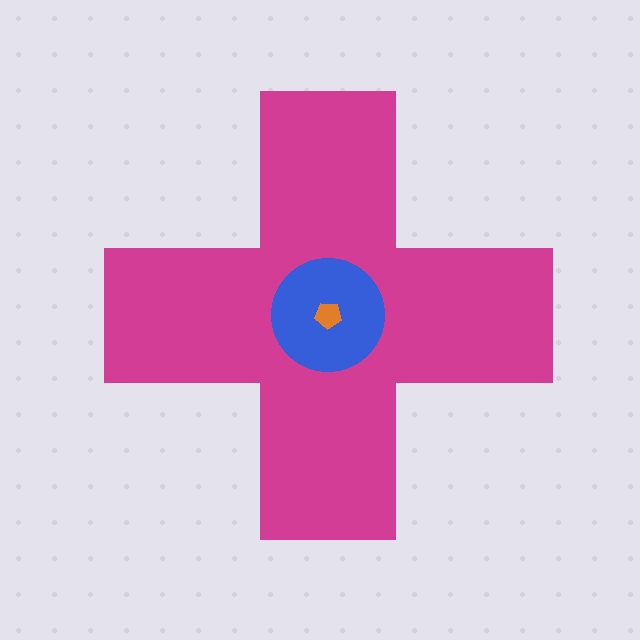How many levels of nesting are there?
3.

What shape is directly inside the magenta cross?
The blue circle.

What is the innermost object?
The orange pentagon.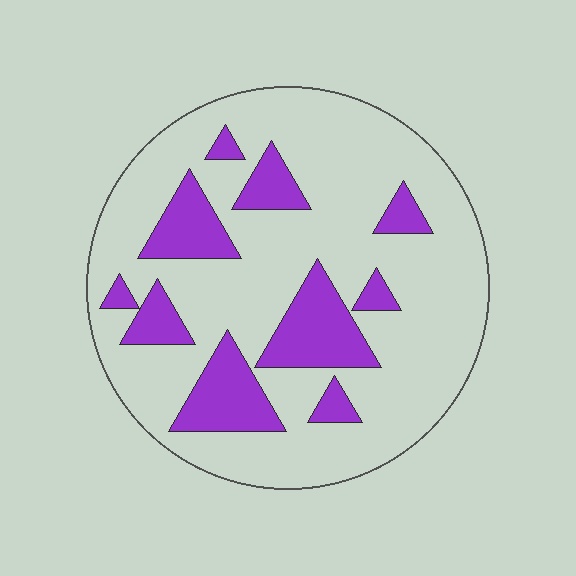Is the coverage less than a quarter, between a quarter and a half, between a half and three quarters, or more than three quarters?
Less than a quarter.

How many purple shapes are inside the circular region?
10.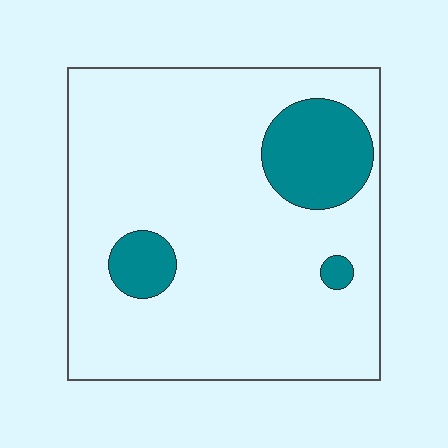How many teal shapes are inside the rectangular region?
3.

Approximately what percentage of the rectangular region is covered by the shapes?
Approximately 15%.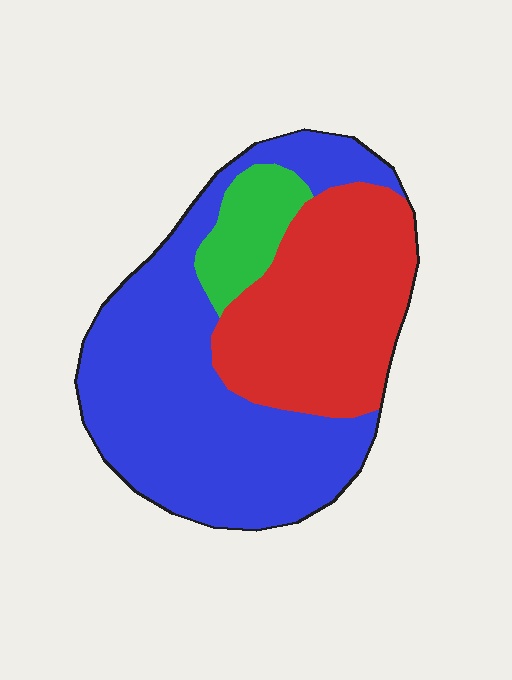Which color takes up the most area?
Blue, at roughly 55%.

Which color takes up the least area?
Green, at roughly 10%.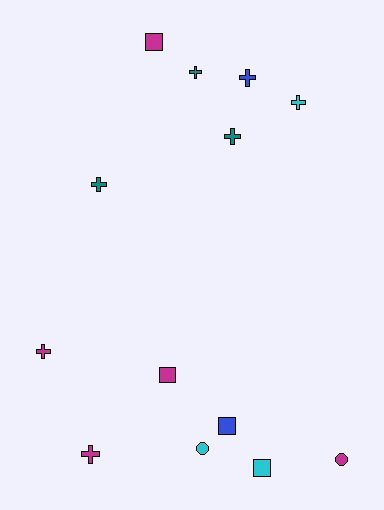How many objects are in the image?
There are 13 objects.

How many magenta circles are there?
There is 1 magenta circle.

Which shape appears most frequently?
Cross, with 7 objects.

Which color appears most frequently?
Magenta, with 5 objects.